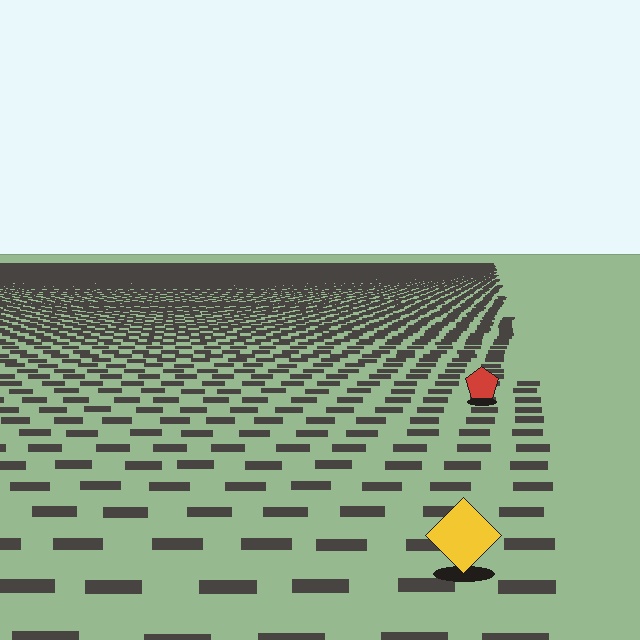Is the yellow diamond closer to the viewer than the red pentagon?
Yes. The yellow diamond is closer — you can tell from the texture gradient: the ground texture is coarser near it.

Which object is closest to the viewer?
The yellow diamond is closest. The texture marks near it are larger and more spread out.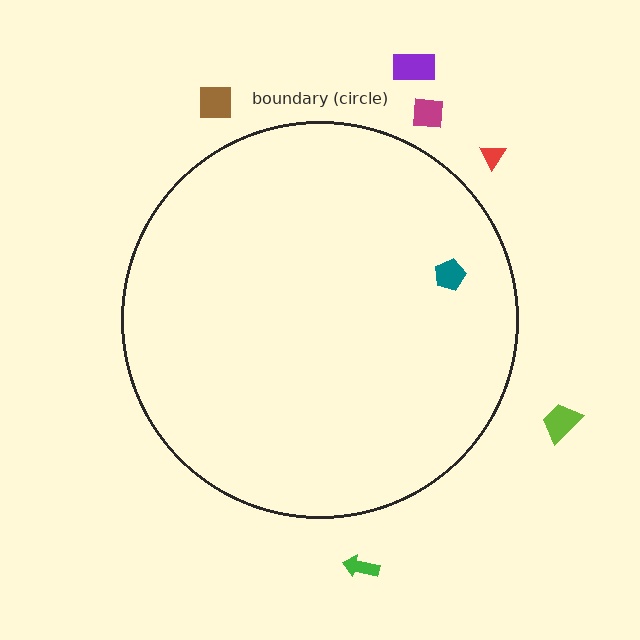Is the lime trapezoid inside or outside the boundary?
Outside.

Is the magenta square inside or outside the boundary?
Outside.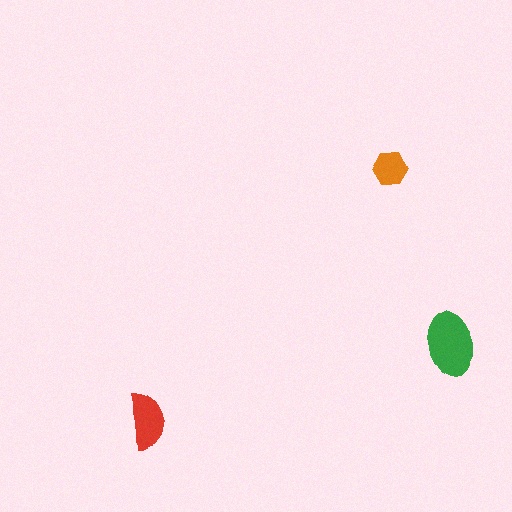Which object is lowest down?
The red semicircle is bottommost.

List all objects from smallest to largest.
The orange hexagon, the red semicircle, the green ellipse.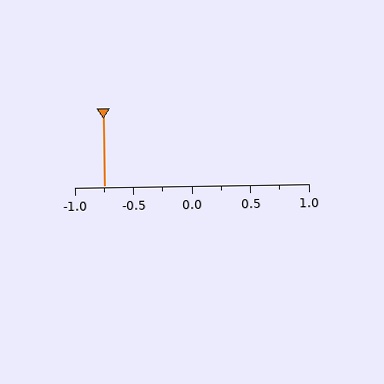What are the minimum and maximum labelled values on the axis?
The axis runs from -1.0 to 1.0.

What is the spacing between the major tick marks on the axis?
The major ticks are spaced 0.5 apart.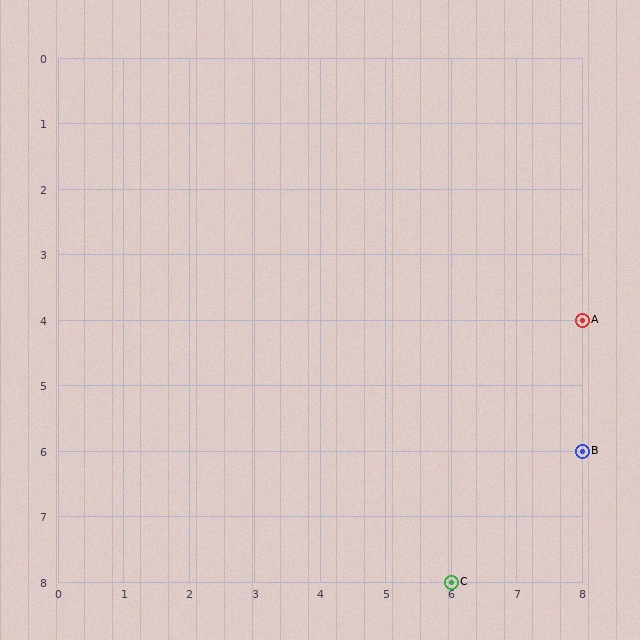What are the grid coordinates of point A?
Point A is at grid coordinates (8, 4).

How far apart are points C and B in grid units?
Points C and B are 2 columns and 2 rows apart (about 2.8 grid units diagonally).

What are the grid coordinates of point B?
Point B is at grid coordinates (8, 6).